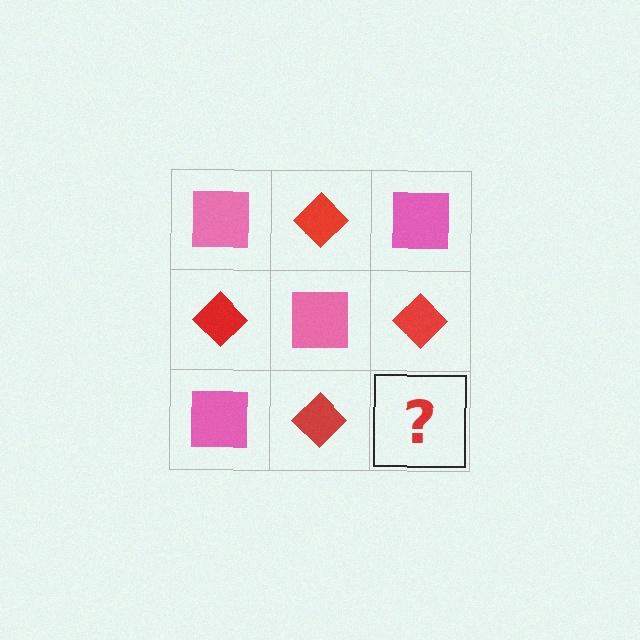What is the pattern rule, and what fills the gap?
The rule is that it alternates pink square and red diamond in a checkerboard pattern. The gap should be filled with a pink square.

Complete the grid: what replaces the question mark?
The question mark should be replaced with a pink square.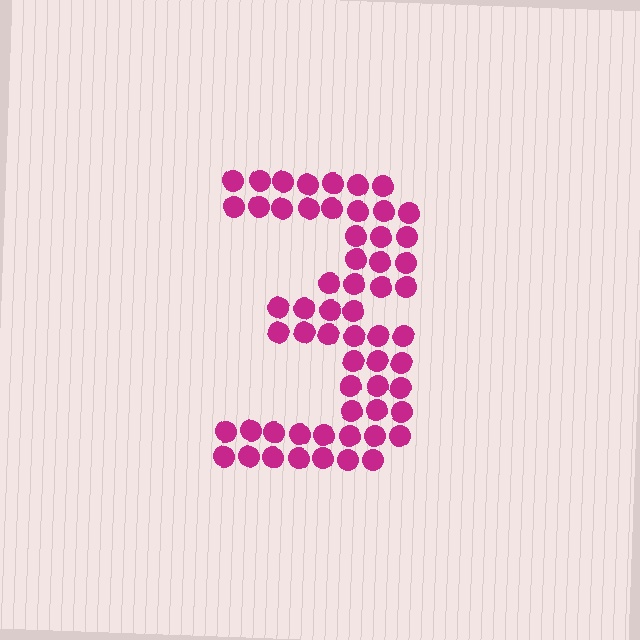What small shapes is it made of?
It is made of small circles.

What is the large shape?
The large shape is the digit 3.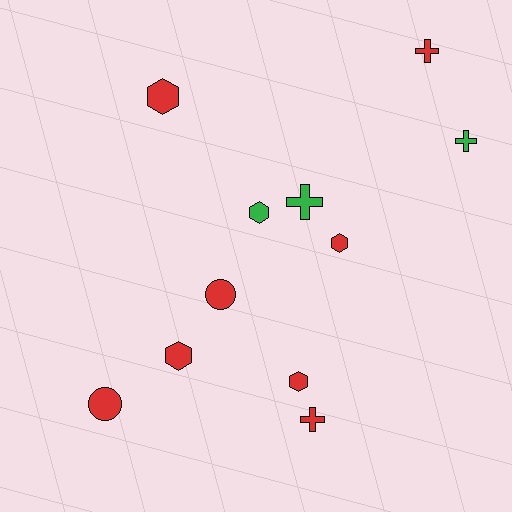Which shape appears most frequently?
Hexagon, with 5 objects.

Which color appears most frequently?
Red, with 8 objects.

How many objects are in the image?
There are 11 objects.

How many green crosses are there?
There are 2 green crosses.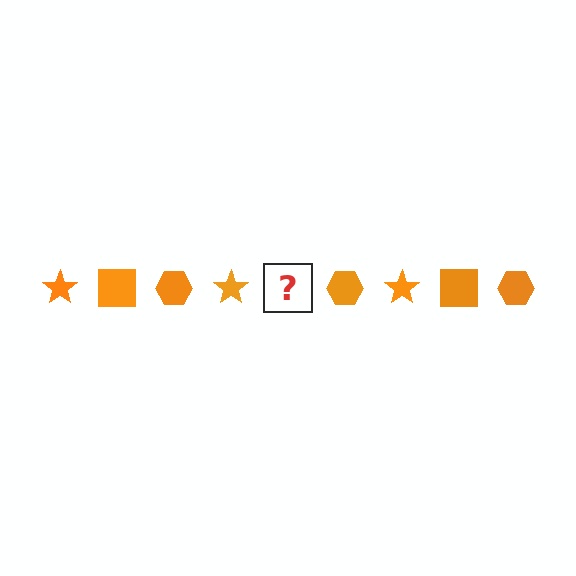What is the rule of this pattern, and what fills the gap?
The rule is that the pattern cycles through star, square, hexagon shapes in orange. The gap should be filled with an orange square.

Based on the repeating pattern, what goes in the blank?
The blank should be an orange square.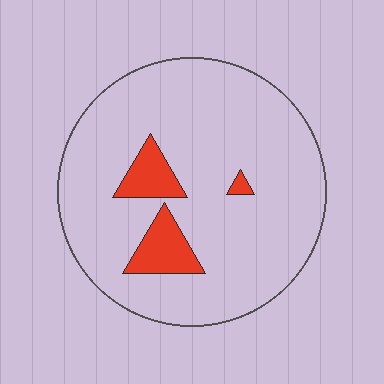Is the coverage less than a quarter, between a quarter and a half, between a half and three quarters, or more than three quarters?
Less than a quarter.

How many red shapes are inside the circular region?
3.